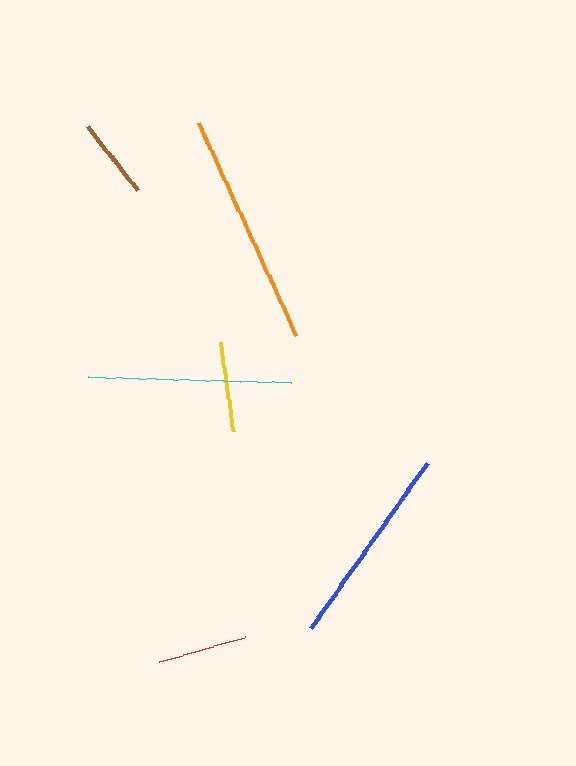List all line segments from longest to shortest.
From longest to shortest: orange, cyan, blue, red, yellow, brown.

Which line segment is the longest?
The orange line is the longest at approximately 234 pixels.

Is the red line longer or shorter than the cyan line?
The cyan line is longer than the red line.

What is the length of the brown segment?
The brown segment is approximately 81 pixels long.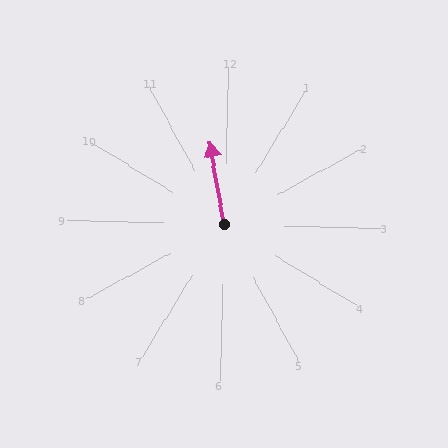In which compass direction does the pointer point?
North.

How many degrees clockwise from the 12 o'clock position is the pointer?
Approximately 349 degrees.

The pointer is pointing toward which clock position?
Roughly 12 o'clock.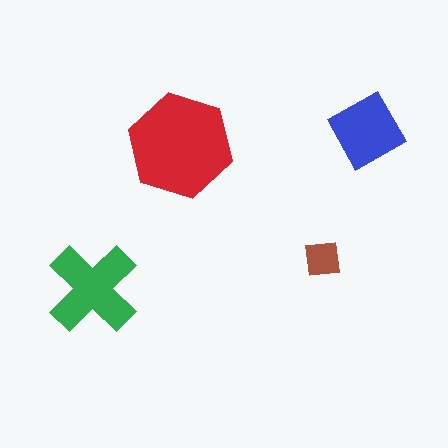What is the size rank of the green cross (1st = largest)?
2nd.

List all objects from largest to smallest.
The red hexagon, the green cross, the blue square, the brown square.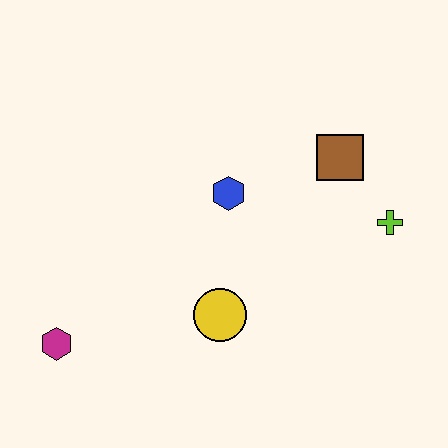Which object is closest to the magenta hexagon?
The yellow circle is closest to the magenta hexagon.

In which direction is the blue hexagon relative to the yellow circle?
The blue hexagon is above the yellow circle.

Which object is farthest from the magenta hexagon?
The lime cross is farthest from the magenta hexagon.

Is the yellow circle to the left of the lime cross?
Yes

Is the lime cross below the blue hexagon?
Yes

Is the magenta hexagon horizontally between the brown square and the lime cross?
No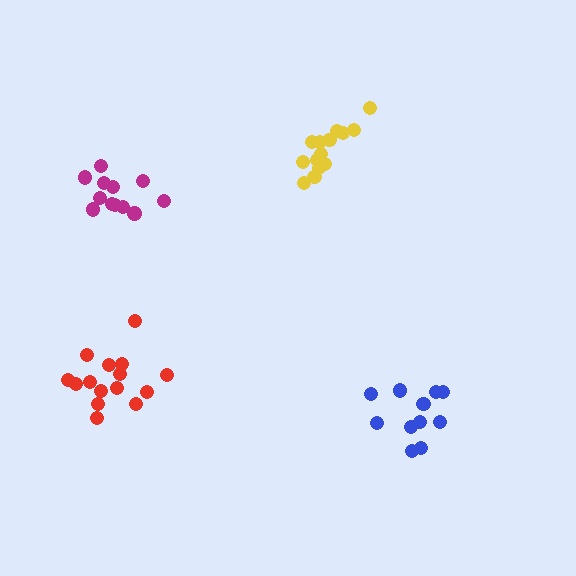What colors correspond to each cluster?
The clusters are colored: blue, red, yellow, magenta.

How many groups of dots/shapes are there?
There are 4 groups.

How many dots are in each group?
Group 1: 11 dots, Group 2: 15 dots, Group 3: 14 dots, Group 4: 12 dots (52 total).